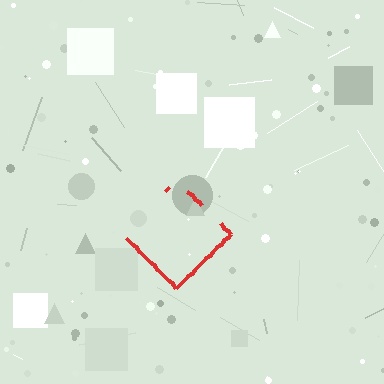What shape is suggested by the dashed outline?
The dashed outline suggests a diamond.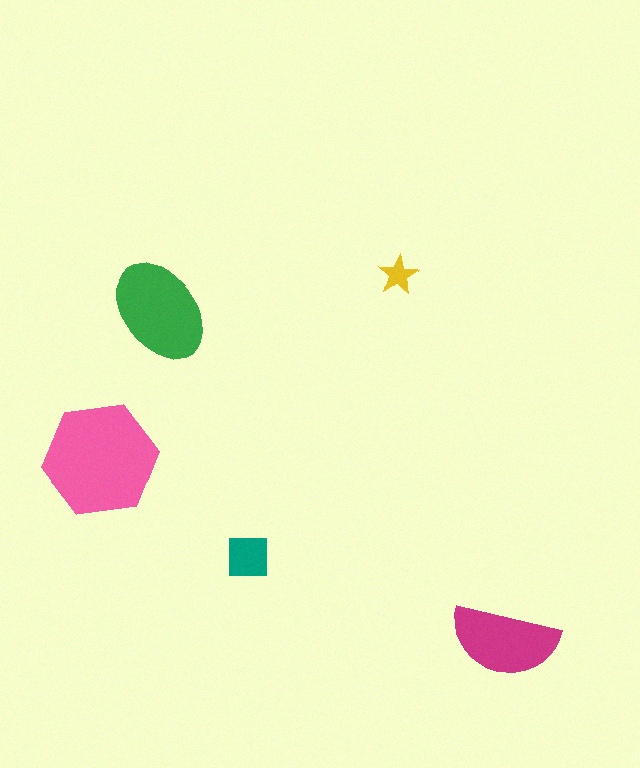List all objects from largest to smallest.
The pink hexagon, the green ellipse, the magenta semicircle, the teal square, the yellow star.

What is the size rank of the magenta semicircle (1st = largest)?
3rd.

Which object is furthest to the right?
The magenta semicircle is rightmost.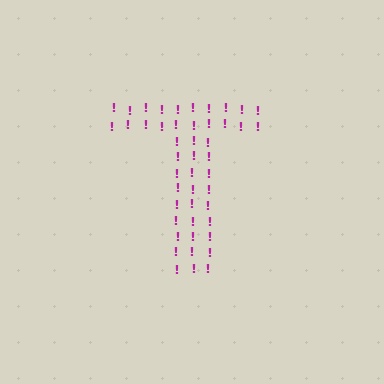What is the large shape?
The large shape is the letter T.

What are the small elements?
The small elements are exclamation marks.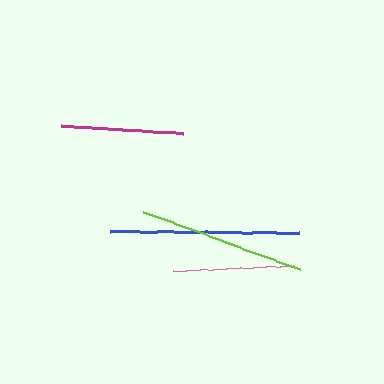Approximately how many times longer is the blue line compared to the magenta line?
The blue line is approximately 1.5 times the length of the magenta line.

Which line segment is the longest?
The blue line is the longest at approximately 189 pixels.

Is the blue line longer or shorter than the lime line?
The blue line is longer than the lime line.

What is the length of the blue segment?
The blue segment is approximately 189 pixels long.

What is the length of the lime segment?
The lime segment is approximately 166 pixels long.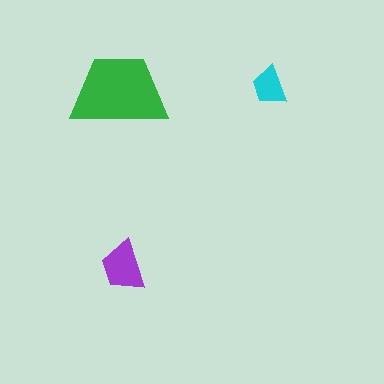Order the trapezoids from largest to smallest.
the green one, the purple one, the cyan one.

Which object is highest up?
The cyan trapezoid is topmost.